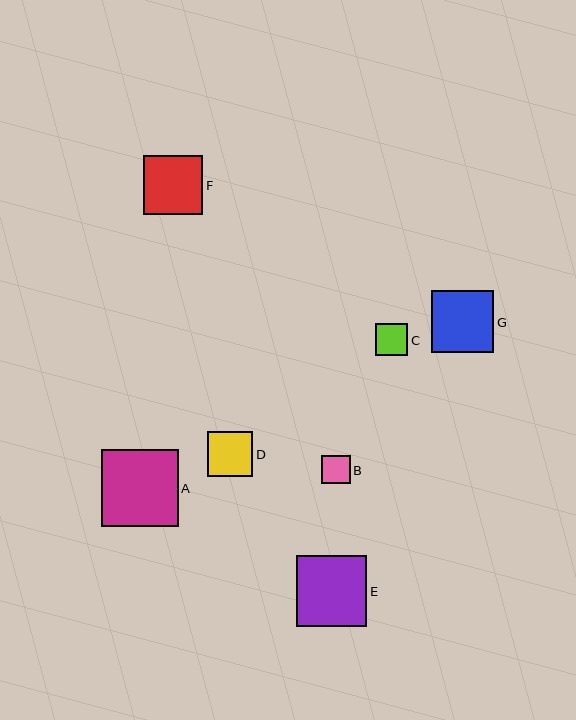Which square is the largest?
Square A is the largest with a size of approximately 77 pixels.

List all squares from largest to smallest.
From largest to smallest: A, E, G, F, D, C, B.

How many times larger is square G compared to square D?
Square G is approximately 1.4 times the size of square D.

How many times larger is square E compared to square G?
Square E is approximately 1.1 times the size of square G.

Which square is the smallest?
Square B is the smallest with a size of approximately 29 pixels.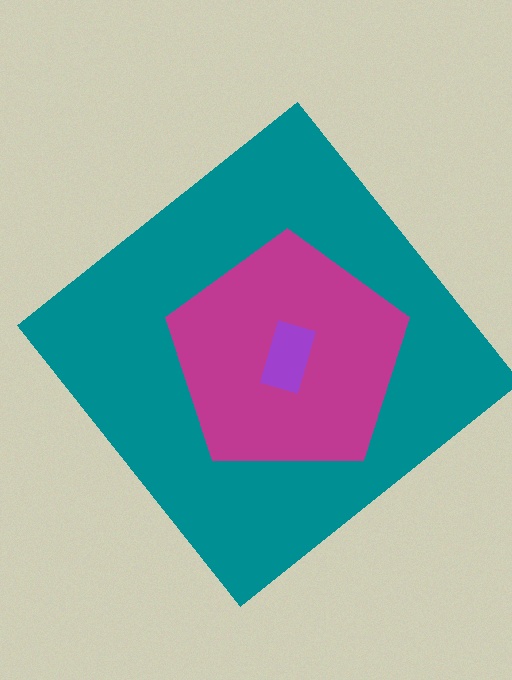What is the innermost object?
The purple rectangle.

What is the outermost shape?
The teal diamond.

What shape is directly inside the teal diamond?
The magenta pentagon.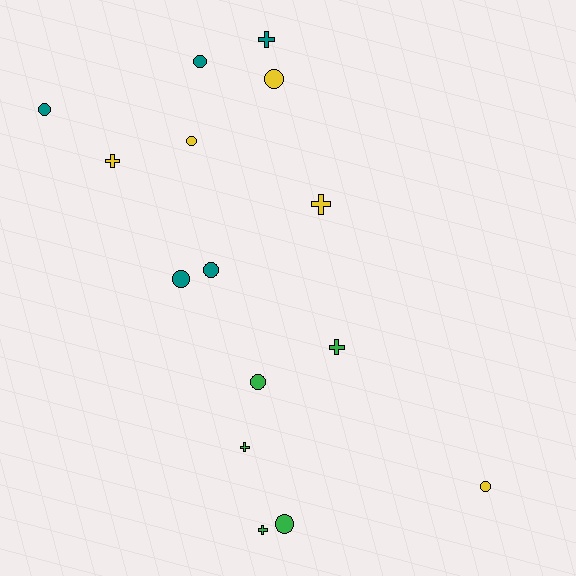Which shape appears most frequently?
Circle, with 9 objects.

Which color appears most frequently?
Yellow, with 5 objects.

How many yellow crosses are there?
There are 2 yellow crosses.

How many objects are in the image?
There are 15 objects.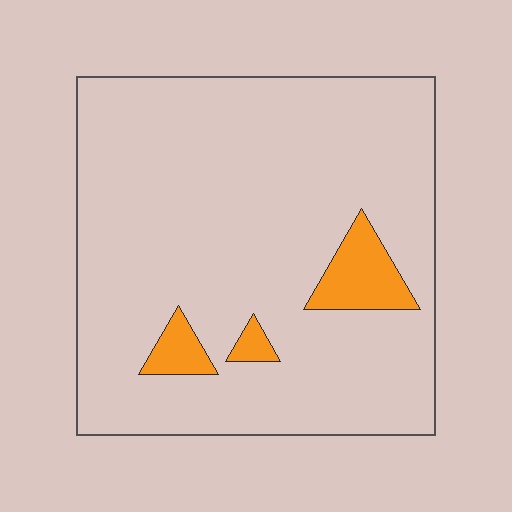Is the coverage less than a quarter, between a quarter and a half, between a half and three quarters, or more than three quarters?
Less than a quarter.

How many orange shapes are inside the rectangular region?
3.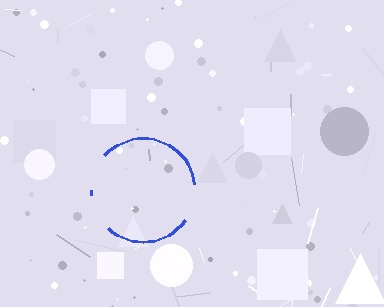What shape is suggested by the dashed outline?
The dashed outline suggests a circle.